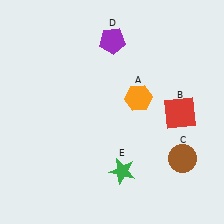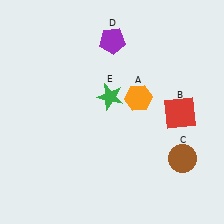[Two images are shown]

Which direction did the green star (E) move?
The green star (E) moved up.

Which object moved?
The green star (E) moved up.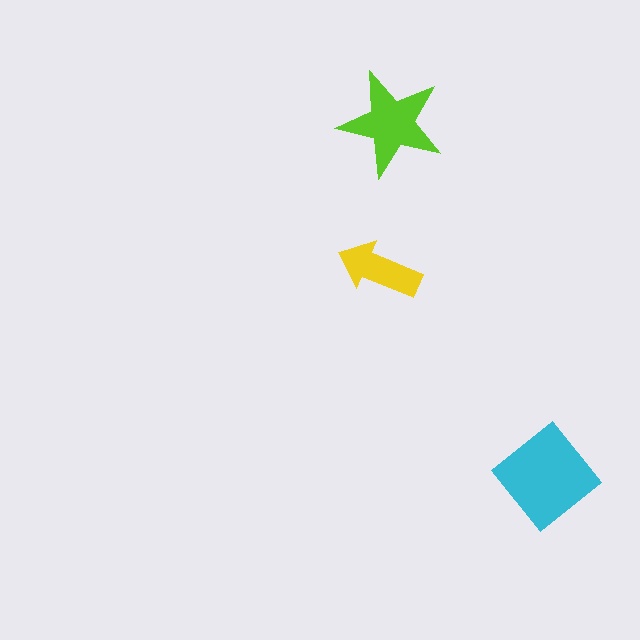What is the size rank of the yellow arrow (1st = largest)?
3rd.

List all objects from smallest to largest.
The yellow arrow, the lime star, the cyan diamond.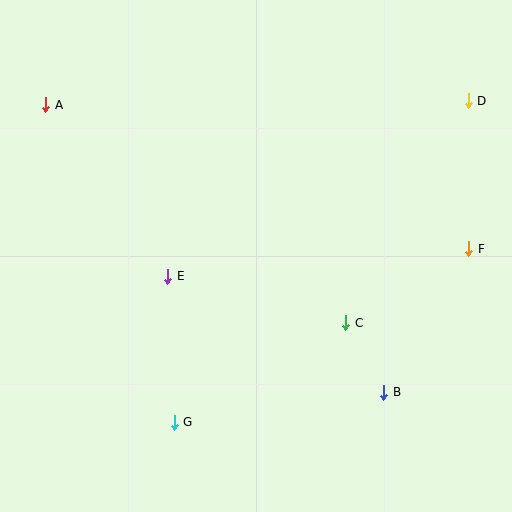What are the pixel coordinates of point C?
Point C is at (346, 323).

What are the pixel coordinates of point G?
Point G is at (174, 422).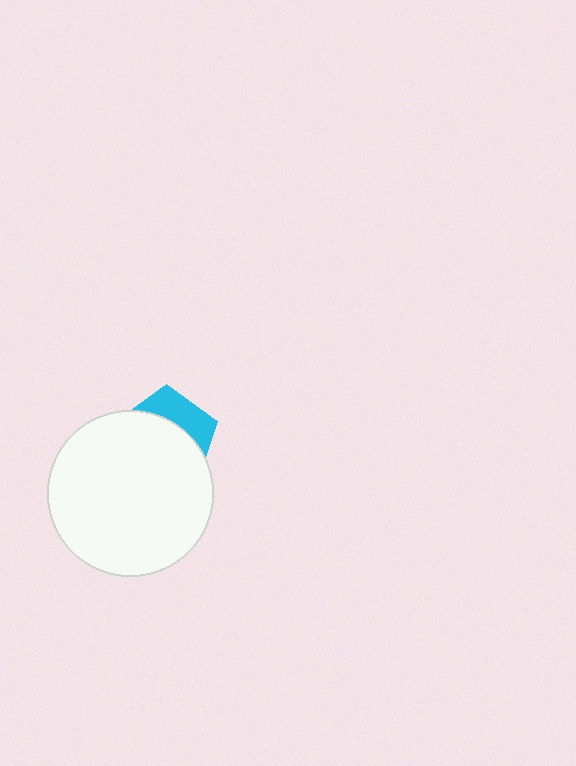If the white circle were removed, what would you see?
You would see the complete cyan pentagon.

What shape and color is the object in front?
The object in front is a white circle.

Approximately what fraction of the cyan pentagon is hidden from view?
Roughly 68% of the cyan pentagon is hidden behind the white circle.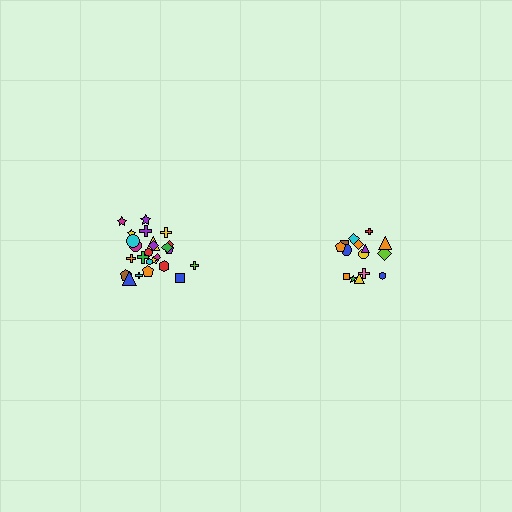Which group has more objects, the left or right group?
The left group.